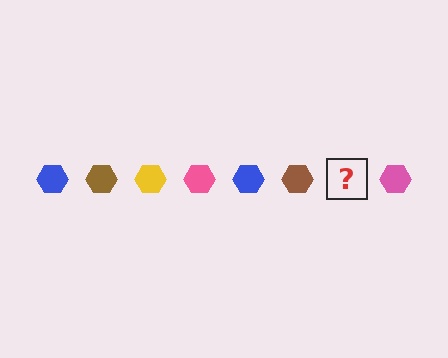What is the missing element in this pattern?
The missing element is a yellow hexagon.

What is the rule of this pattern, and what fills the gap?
The rule is that the pattern cycles through blue, brown, yellow, pink hexagons. The gap should be filled with a yellow hexagon.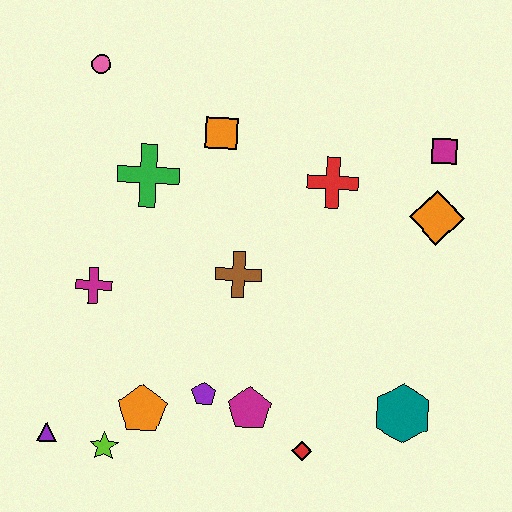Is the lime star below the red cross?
Yes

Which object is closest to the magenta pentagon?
The purple pentagon is closest to the magenta pentagon.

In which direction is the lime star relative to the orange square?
The lime star is below the orange square.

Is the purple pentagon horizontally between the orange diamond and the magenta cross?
Yes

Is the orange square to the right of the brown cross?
No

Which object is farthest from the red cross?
The purple triangle is farthest from the red cross.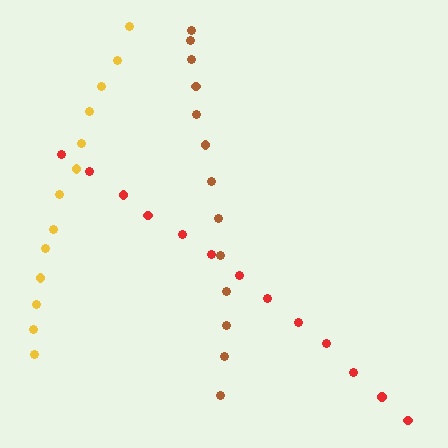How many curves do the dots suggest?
There are 3 distinct paths.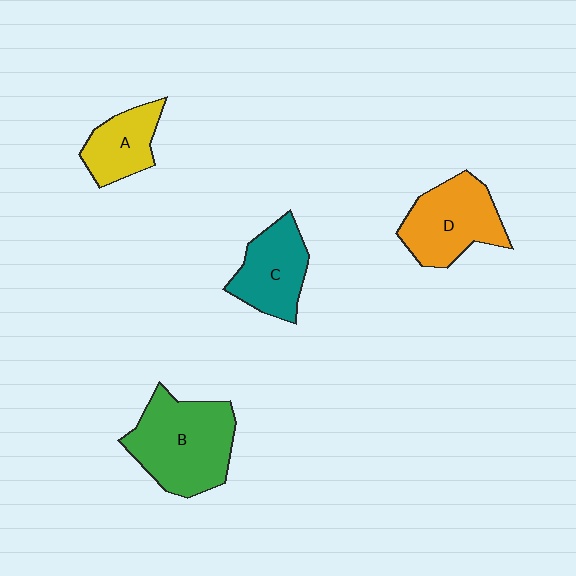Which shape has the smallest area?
Shape A (yellow).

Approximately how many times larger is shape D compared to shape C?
Approximately 1.2 times.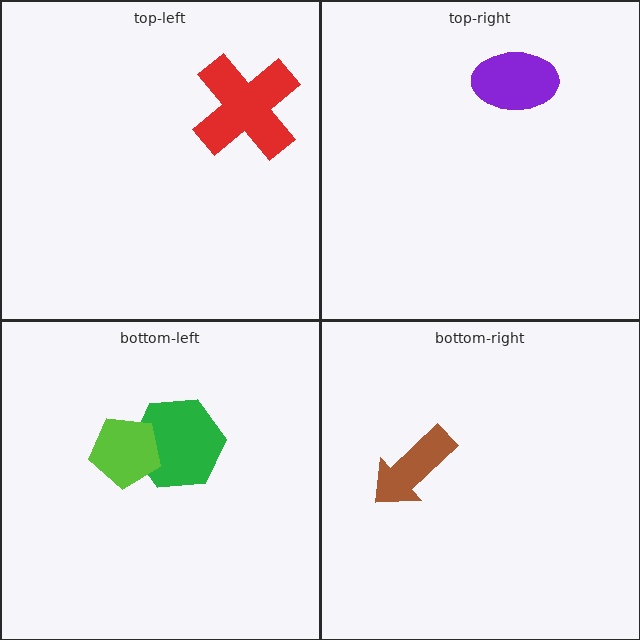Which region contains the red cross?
The top-left region.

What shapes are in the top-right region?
The purple ellipse.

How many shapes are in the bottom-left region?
2.